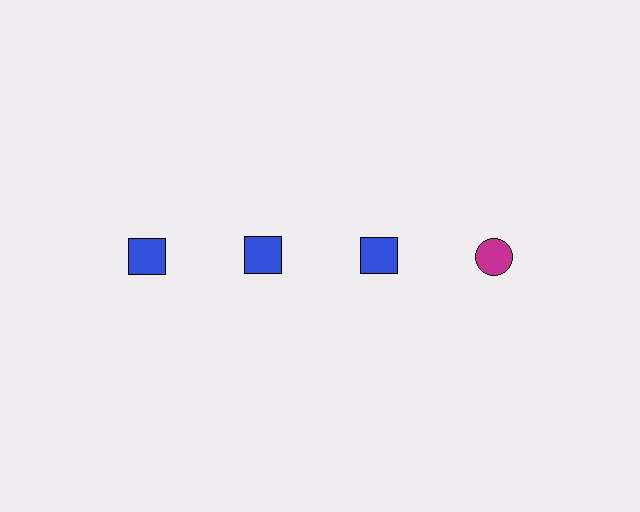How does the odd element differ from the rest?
It differs in both color (magenta instead of blue) and shape (circle instead of square).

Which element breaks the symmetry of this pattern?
The magenta circle in the top row, second from right column breaks the symmetry. All other shapes are blue squares.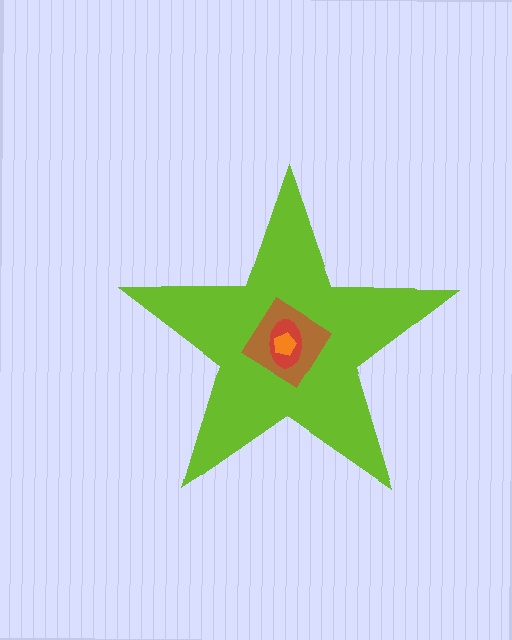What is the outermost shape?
The lime star.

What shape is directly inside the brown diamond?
The red ellipse.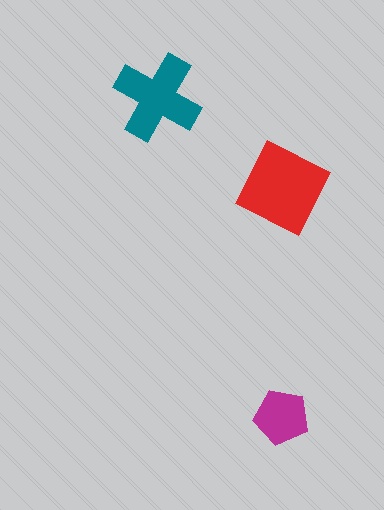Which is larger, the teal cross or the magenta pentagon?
The teal cross.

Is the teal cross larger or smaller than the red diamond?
Smaller.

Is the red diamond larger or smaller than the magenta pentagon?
Larger.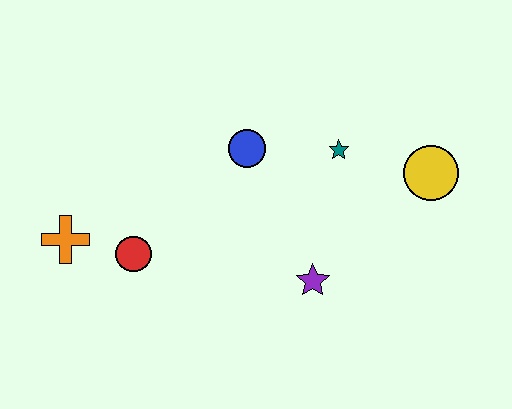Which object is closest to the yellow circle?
The teal star is closest to the yellow circle.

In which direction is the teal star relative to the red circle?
The teal star is to the right of the red circle.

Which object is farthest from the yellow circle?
The orange cross is farthest from the yellow circle.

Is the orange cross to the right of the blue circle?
No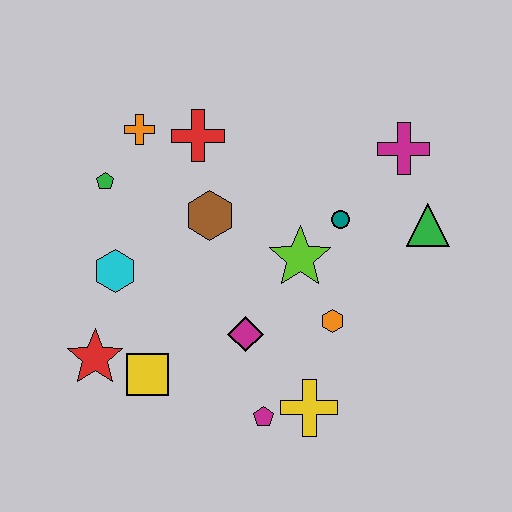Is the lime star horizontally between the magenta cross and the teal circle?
No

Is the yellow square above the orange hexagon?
No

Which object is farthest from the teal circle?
The red star is farthest from the teal circle.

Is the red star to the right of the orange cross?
No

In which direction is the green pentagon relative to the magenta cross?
The green pentagon is to the left of the magenta cross.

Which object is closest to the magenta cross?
The green triangle is closest to the magenta cross.